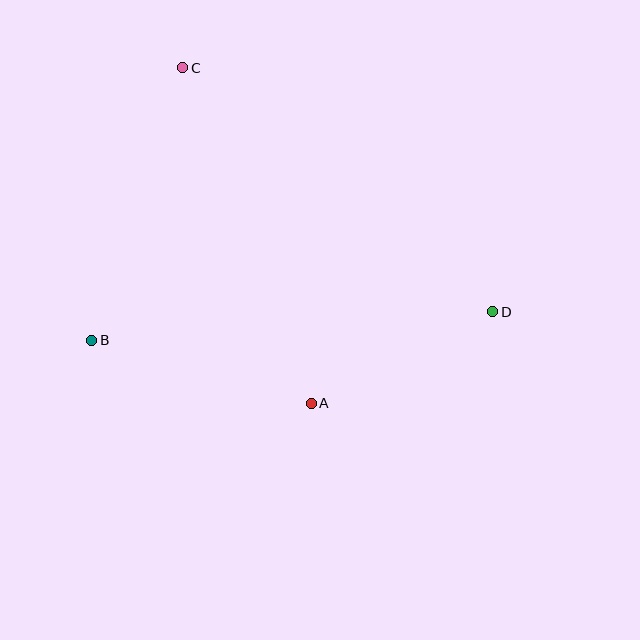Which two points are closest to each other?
Points A and D are closest to each other.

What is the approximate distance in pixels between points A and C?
The distance between A and C is approximately 359 pixels.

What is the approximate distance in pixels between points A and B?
The distance between A and B is approximately 228 pixels.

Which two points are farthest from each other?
Points B and D are farthest from each other.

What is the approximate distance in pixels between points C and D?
The distance between C and D is approximately 395 pixels.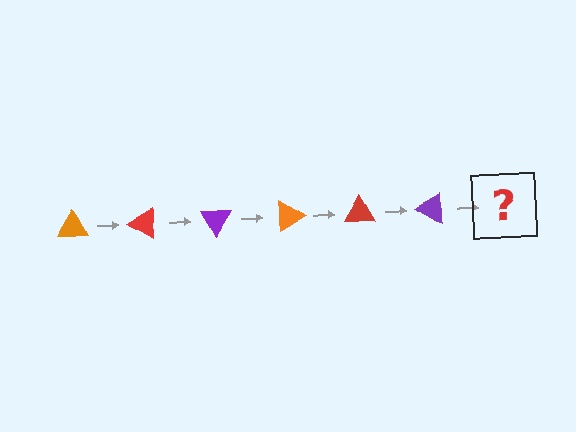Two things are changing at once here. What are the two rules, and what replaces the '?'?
The two rules are that it rotates 30 degrees each step and the color cycles through orange, red, and purple. The '?' should be an orange triangle, rotated 180 degrees from the start.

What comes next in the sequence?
The next element should be an orange triangle, rotated 180 degrees from the start.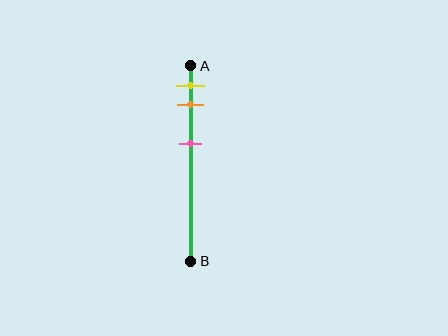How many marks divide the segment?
There are 3 marks dividing the segment.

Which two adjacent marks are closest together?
The yellow and orange marks are the closest adjacent pair.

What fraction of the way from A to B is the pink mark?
The pink mark is approximately 40% (0.4) of the way from A to B.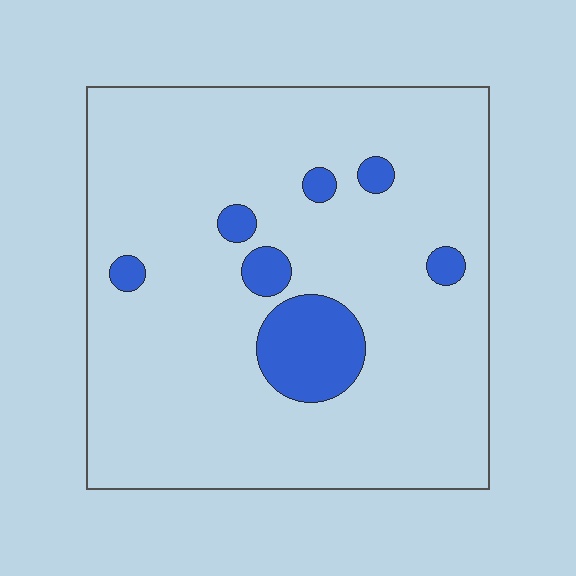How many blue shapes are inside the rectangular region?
7.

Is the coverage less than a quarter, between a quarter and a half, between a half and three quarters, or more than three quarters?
Less than a quarter.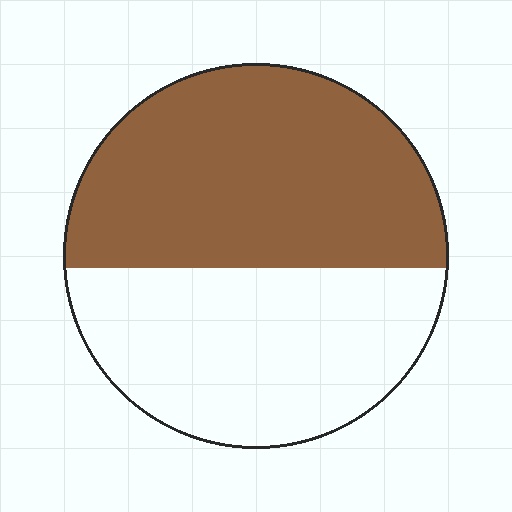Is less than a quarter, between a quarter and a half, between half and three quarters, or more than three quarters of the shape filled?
Between half and three quarters.